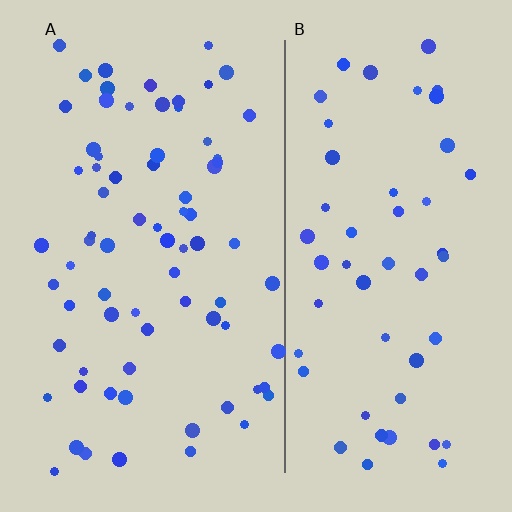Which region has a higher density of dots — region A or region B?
A (the left).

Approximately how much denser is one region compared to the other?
Approximately 1.4× — region A over region B.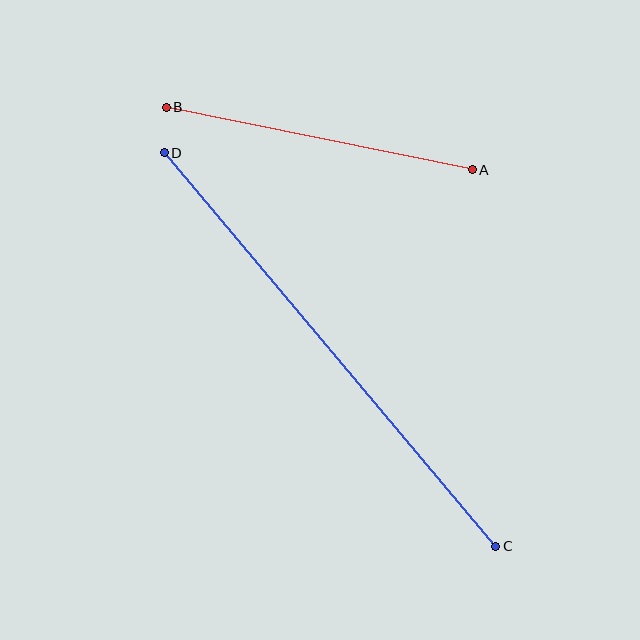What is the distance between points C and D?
The distance is approximately 515 pixels.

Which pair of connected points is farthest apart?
Points C and D are farthest apart.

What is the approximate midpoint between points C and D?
The midpoint is at approximately (330, 350) pixels.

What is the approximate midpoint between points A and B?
The midpoint is at approximately (319, 139) pixels.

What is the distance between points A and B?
The distance is approximately 313 pixels.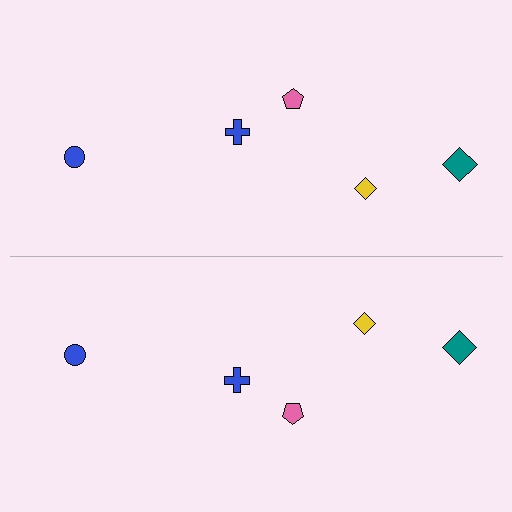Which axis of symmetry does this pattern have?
The pattern has a horizontal axis of symmetry running through the center of the image.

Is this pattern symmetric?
Yes, this pattern has bilateral (reflection) symmetry.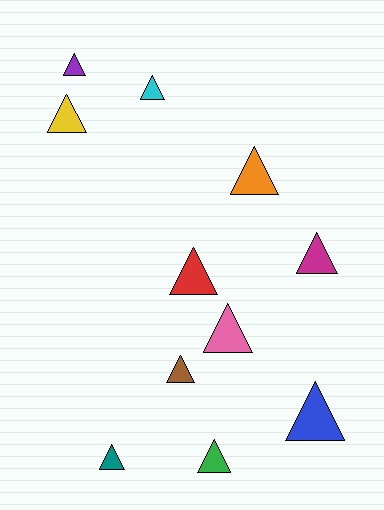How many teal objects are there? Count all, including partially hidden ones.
There is 1 teal object.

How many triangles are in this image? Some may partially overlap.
There are 11 triangles.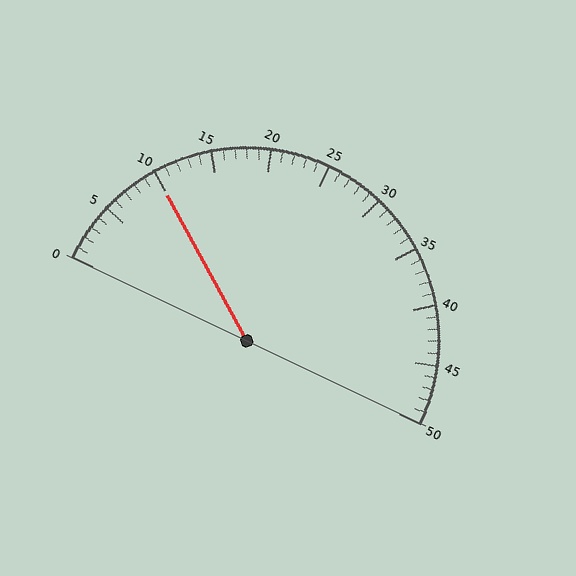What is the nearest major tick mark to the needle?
The nearest major tick mark is 10.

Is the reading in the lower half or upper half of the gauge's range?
The reading is in the lower half of the range (0 to 50).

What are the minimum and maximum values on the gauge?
The gauge ranges from 0 to 50.